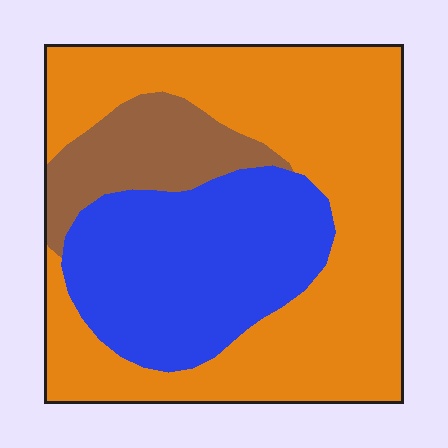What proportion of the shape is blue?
Blue takes up about one third (1/3) of the shape.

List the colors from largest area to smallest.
From largest to smallest: orange, blue, brown.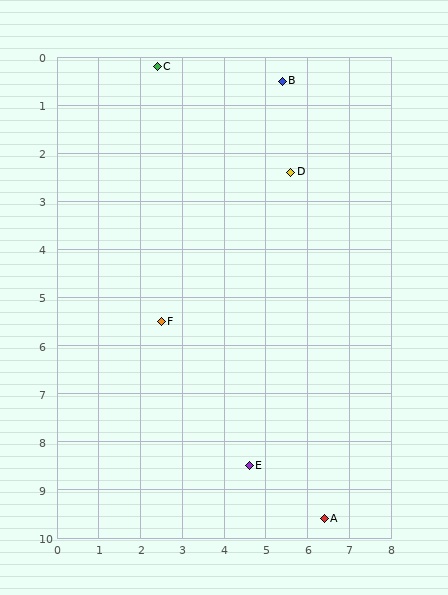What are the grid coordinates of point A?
Point A is at approximately (6.4, 9.6).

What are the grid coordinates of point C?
Point C is at approximately (2.4, 0.2).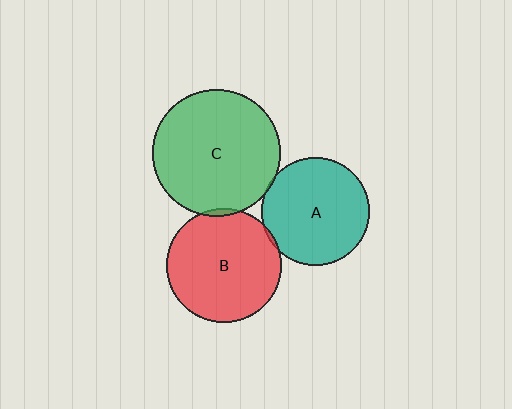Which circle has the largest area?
Circle C (green).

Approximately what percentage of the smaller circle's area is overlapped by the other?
Approximately 5%.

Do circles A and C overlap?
Yes.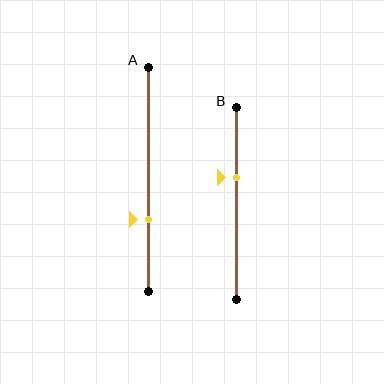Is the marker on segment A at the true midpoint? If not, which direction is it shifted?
No, the marker on segment A is shifted downward by about 18% of the segment length.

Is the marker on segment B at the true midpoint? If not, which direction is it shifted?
No, the marker on segment B is shifted upward by about 14% of the segment length.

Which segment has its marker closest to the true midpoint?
Segment B has its marker closest to the true midpoint.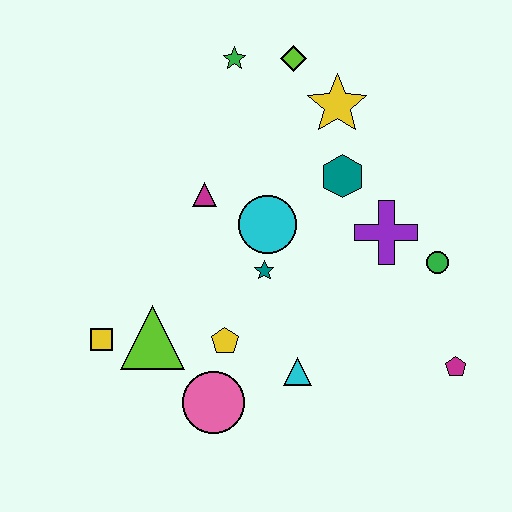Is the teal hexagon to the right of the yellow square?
Yes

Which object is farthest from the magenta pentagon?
The green star is farthest from the magenta pentagon.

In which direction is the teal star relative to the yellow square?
The teal star is to the right of the yellow square.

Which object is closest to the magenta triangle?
The cyan circle is closest to the magenta triangle.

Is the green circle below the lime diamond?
Yes